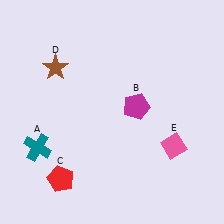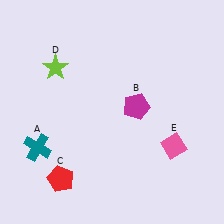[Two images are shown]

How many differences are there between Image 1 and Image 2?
There is 1 difference between the two images.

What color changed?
The star (D) changed from brown in Image 1 to lime in Image 2.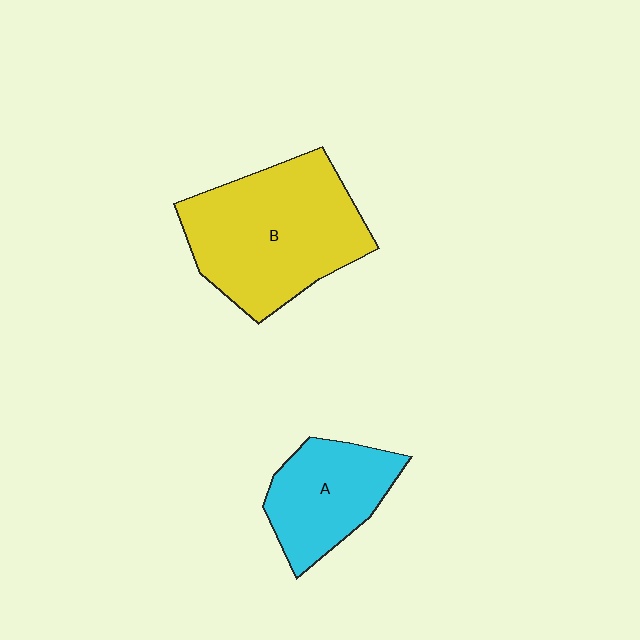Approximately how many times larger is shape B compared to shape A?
Approximately 1.8 times.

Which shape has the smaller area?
Shape A (cyan).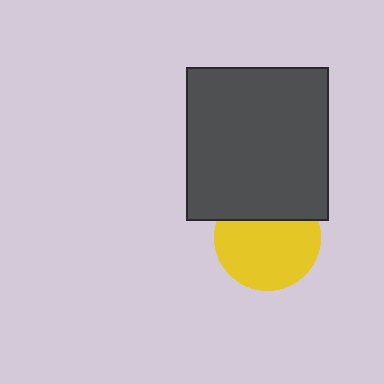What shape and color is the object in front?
The object in front is a dark gray rectangle.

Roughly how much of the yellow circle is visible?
Most of it is visible (roughly 69%).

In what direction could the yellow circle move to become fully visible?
The yellow circle could move down. That would shift it out from behind the dark gray rectangle entirely.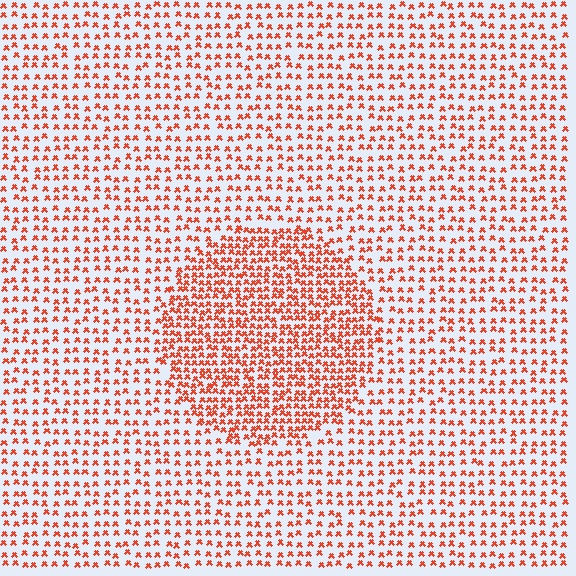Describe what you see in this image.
The image contains small red elements arranged at two different densities. A circle-shaped region is visible where the elements are more densely packed than the surrounding area.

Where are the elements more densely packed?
The elements are more densely packed inside the circle boundary.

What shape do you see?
I see a circle.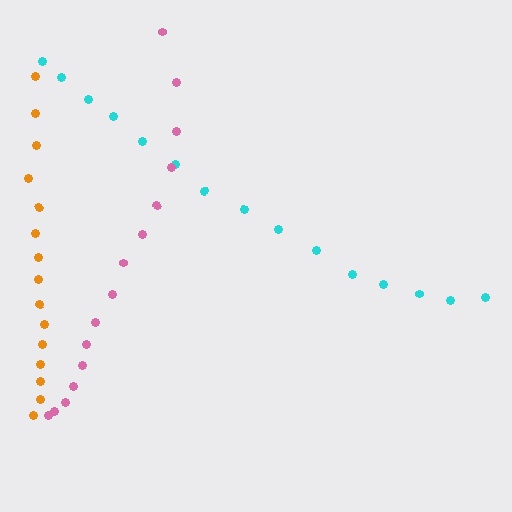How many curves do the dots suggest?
There are 3 distinct paths.